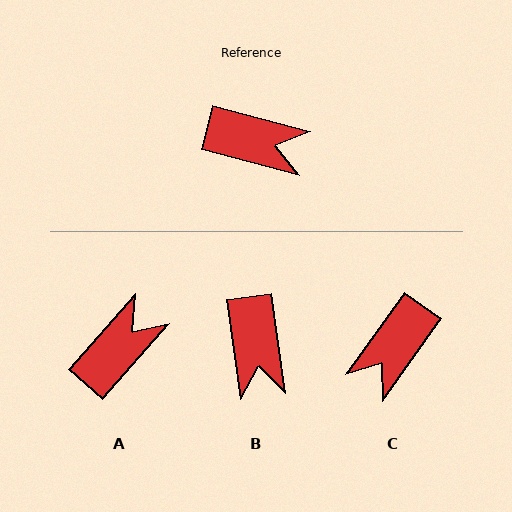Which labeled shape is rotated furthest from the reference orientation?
C, about 111 degrees away.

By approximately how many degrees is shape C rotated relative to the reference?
Approximately 111 degrees clockwise.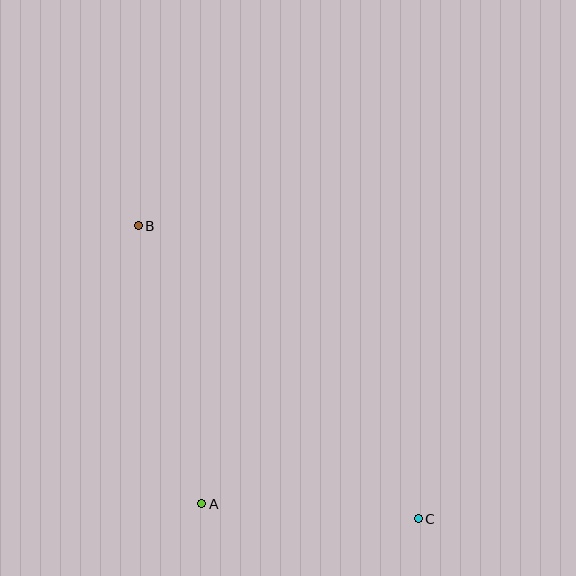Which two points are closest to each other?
Points A and C are closest to each other.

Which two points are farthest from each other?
Points B and C are farthest from each other.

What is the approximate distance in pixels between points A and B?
The distance between A and B is approximately 286 pixels.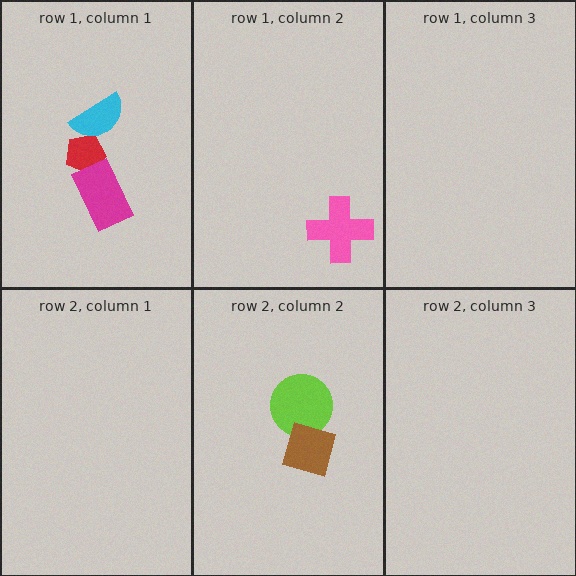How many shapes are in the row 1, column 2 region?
1.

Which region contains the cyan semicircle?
The row 1, column 1 region.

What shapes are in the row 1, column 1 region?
The red pentagon, the magenta rectangle, the cyan semicircle.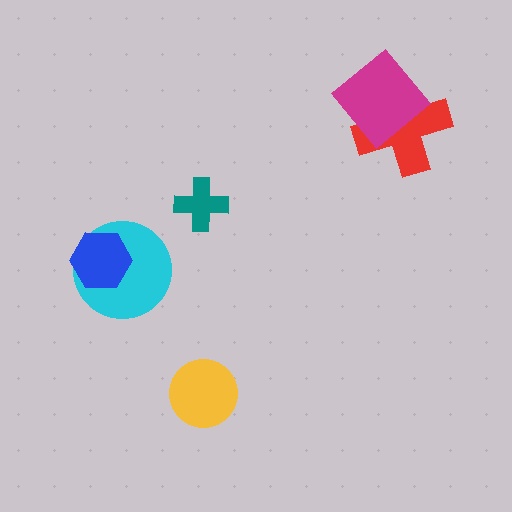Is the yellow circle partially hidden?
No, no other shape covers it.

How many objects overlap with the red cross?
1 object overlaps with the red cross.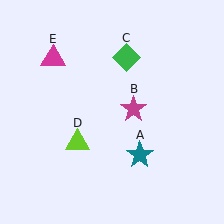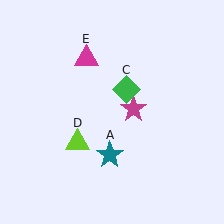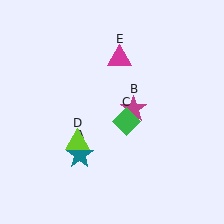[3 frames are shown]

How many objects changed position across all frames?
3 objects changed position: teal star (object A), green diamond (object C), magenta triangle (object E).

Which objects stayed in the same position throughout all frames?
Magenta star (object B) and lime triangle (object D) remained stationary.